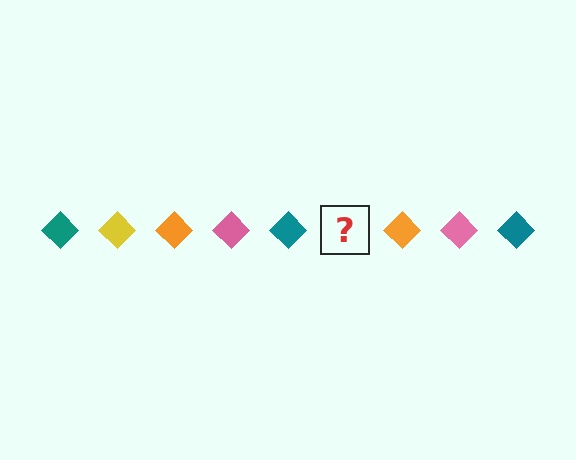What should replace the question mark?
The question mark should be replaced with a yellow diamond.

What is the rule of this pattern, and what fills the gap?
The rule is that the pattern cycles through teal, yellow, orange, pink diamonds. The gap should be filled with a yellow diamond.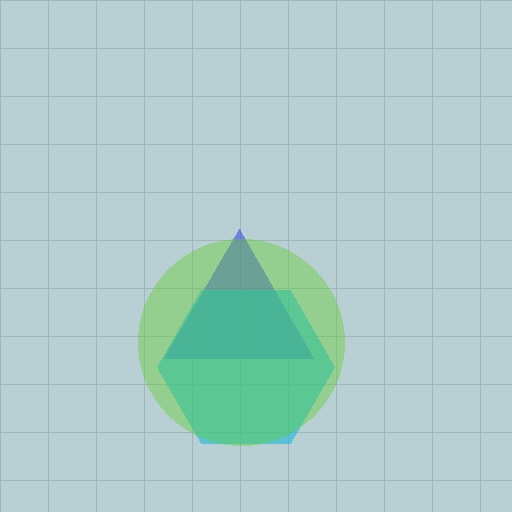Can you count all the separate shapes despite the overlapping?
Yes, there are 3 separate shapes.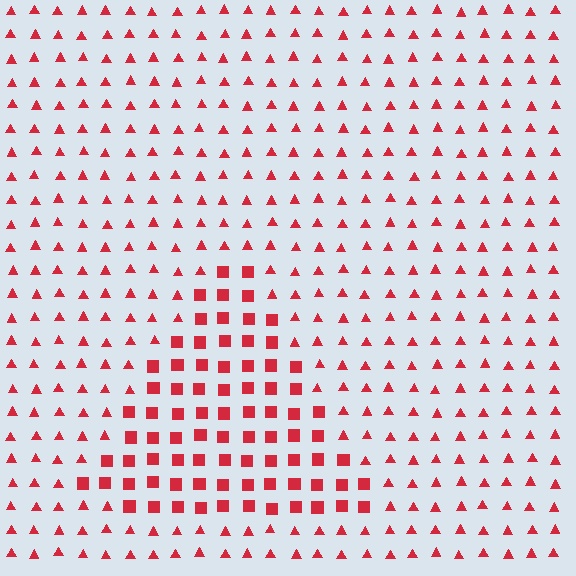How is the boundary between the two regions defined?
The boundary is defined by a change in element shape: squares inside vs. triangles outside. All elements share the same color and spacing.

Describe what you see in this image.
The image is filled with small red elements arranged in a uniform grid. A triangle-shaped region contains squares, while the surrounding area contains triangles. The boundary is defined purely by the change in element shape.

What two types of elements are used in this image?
The image uses squares inside the triangle region and triangles outside it.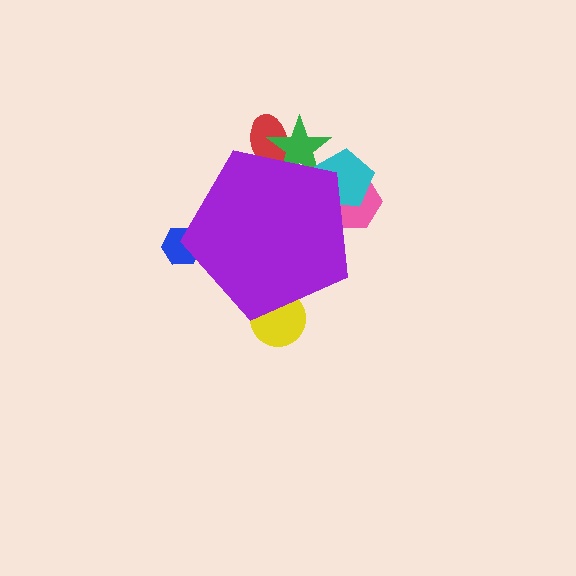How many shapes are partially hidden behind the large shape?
6 shapes are partially hidden.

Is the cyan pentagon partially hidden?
Yes, the cyan pentagon is partially hidden behind the purple pentagon.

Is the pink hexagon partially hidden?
Yes, the pink hexagon is partially hidden behind the purple pentagon.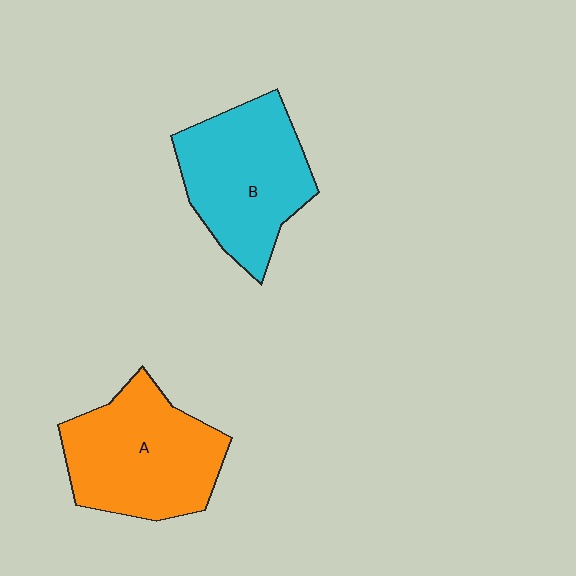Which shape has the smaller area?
Shape B (cyan).